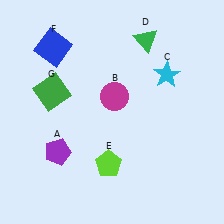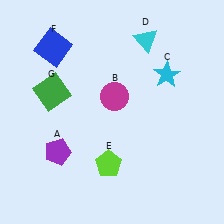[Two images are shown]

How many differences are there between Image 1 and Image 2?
There is 1 difference between the two images.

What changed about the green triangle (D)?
In Image 1, D is green. In Image 2, it changed to cyan.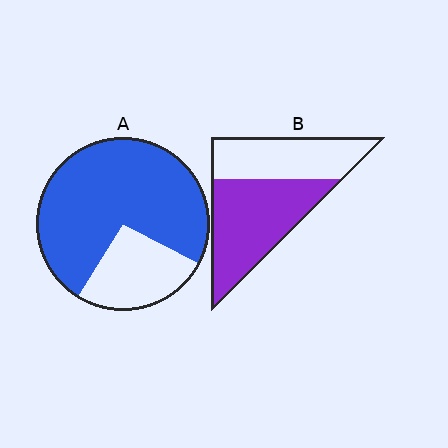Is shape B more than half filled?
Yes.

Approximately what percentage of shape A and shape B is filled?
A is approximately 75% and B is approximately 60%.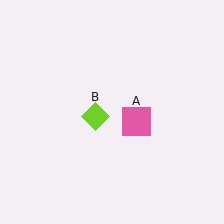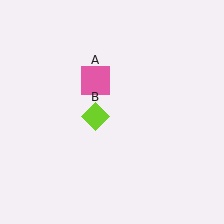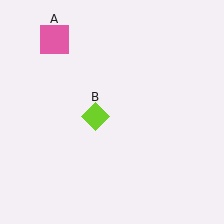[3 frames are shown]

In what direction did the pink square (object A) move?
The pink square (object A) moved up and to the left.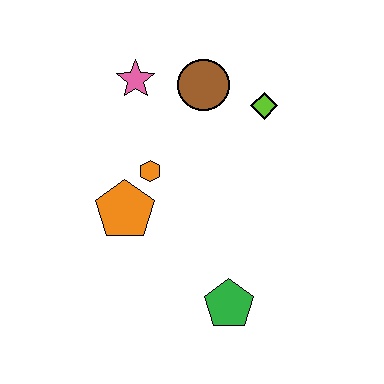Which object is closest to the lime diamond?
The brown circle is closest to the lime diamond.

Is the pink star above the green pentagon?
Yes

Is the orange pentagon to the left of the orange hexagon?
Yes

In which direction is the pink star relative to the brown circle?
The pink star is to the left of the brown circle.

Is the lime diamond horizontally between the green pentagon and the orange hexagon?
No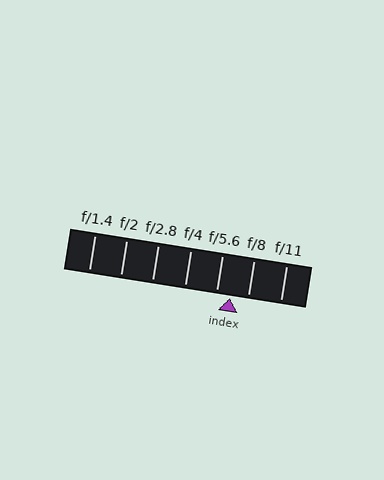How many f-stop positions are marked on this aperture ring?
There are 7 f-stop positions marked.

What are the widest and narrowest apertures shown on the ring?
The widest aperture shown is f/1.4 and the narrowest is f/11.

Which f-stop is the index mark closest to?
The index mark is closest to f/5.6.